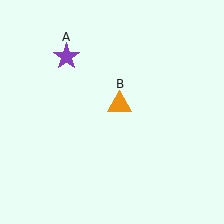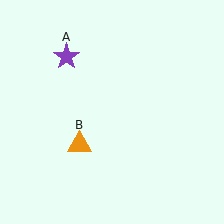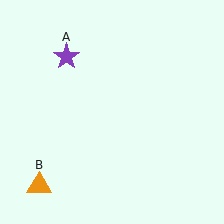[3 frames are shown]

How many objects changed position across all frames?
1 object changed position: orange triangle (object B).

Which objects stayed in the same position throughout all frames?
Purple star (object A) remained stationary.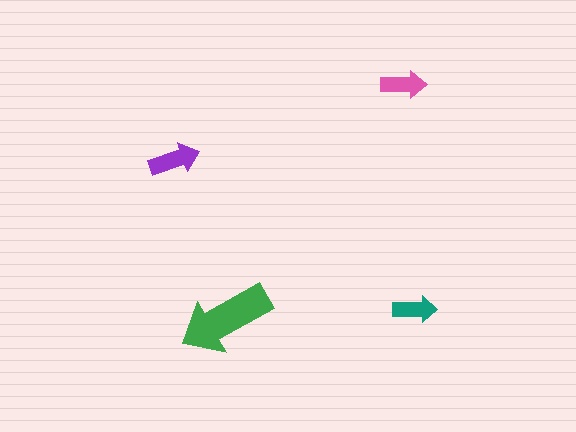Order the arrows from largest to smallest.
the green one, the purple one, the pink one, the teal one.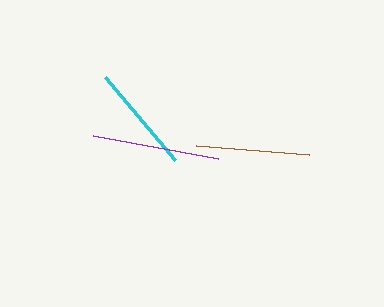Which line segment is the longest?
The purple line is the longest at approximately 127 pixels.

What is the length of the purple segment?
The purple segment is approximately 127 pixels long.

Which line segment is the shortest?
The cyan line is the shortest at approximately 109 pixels.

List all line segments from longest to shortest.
From longest to shortest: purple, brown, cyan.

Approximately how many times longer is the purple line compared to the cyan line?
The purple line is approximately 1.2 times the length of the cyan line.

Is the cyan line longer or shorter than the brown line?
The brown line is longer than the cyan line.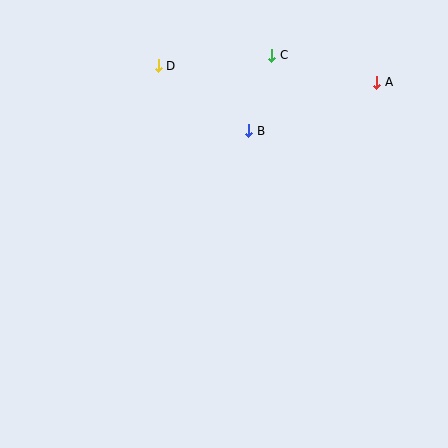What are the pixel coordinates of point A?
Point A is at (377, 82).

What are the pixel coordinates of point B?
Point B is at (249, 131).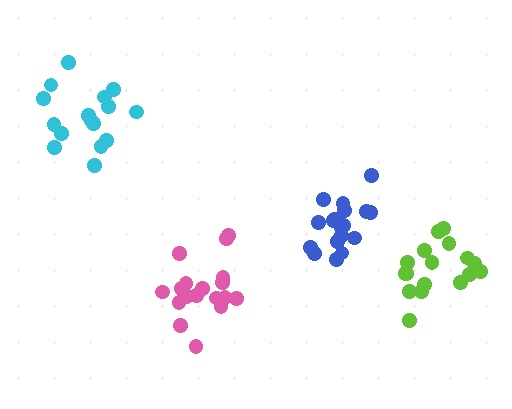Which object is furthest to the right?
The lime cluster is rightmost.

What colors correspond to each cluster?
The clusters are colored: blue, pink, lime, cyan.